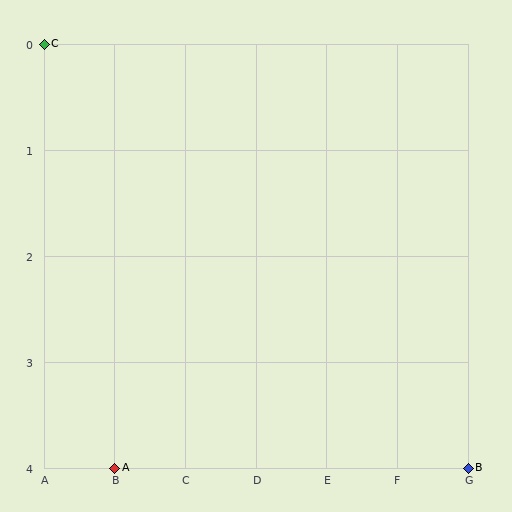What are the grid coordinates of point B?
Point B is at grid coordinates (G, 4).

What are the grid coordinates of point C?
Point C is at grid coordinates (A, 0).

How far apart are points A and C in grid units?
Points A and C are 1 column and 4 rows apart (about 4.1 grid units diagonally).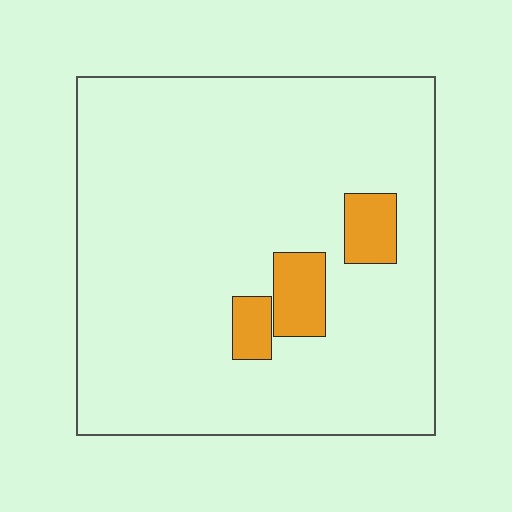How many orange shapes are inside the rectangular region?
3.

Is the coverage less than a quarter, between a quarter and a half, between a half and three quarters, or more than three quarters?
Less than a quarter.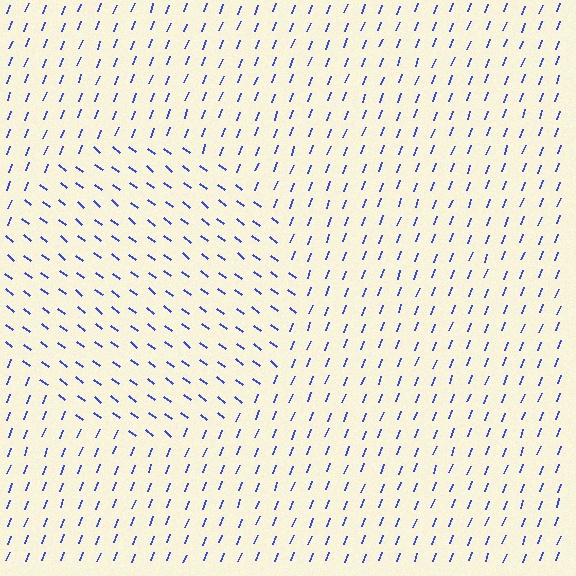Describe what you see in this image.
The image is filled with small blue line segments. A circle region in the image has lines oriented differently from the surrounding lines, creating a visible texture boundary.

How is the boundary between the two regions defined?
The boundary is defined purely by a change in line orientation (approximately 73 degrees difference). All lines are the same color and thickness.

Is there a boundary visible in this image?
Yes, there is a texture boundary formed by a change in line orientation.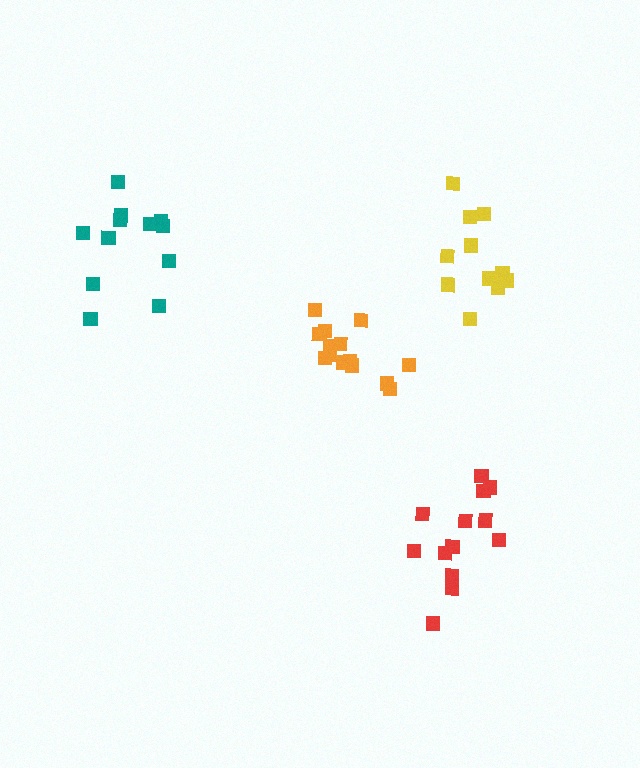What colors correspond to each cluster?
The clusters are colored: teal, orange, red, yellow.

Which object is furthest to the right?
The yellow cluster is rightmost.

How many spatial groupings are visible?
There are 4 spatial groupings.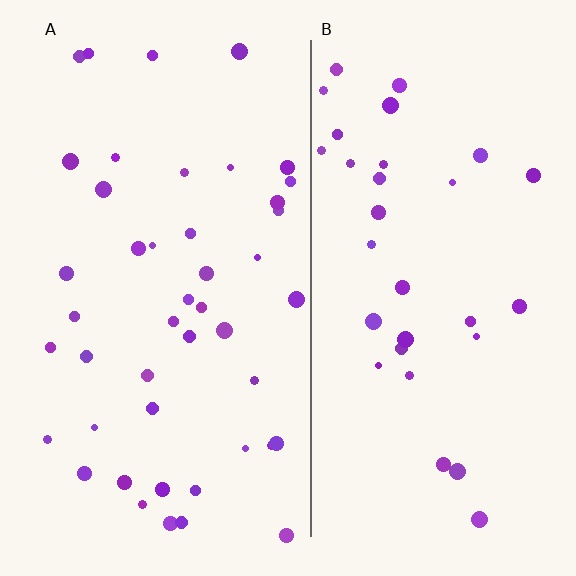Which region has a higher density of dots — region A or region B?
A (the left).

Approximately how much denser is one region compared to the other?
Approximately 1.4× — region A over region B.